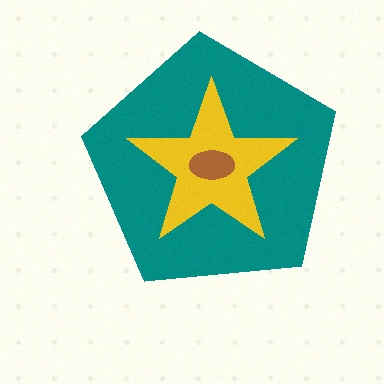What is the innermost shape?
The brown ellipse.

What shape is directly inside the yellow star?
The brown ellipse.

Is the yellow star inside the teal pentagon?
Yes.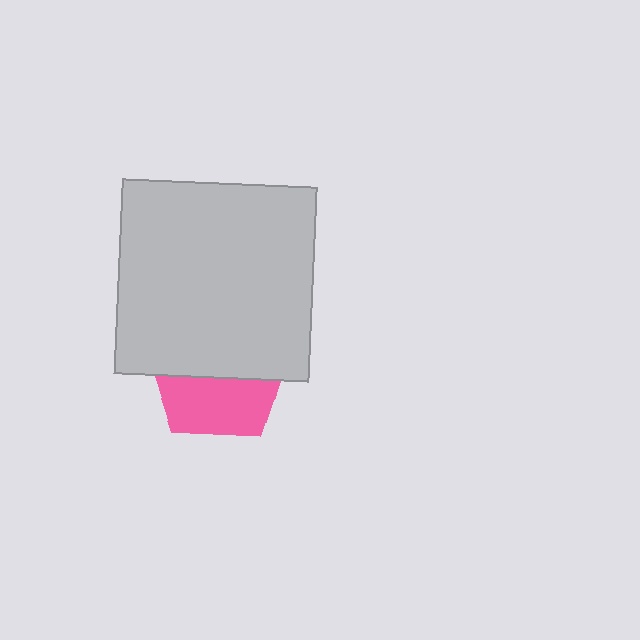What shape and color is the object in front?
The object in front is a light gray square.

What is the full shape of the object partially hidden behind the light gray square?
The partially hidden object is a pink pentagon.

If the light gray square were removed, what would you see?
You would see the complete pink pentagon.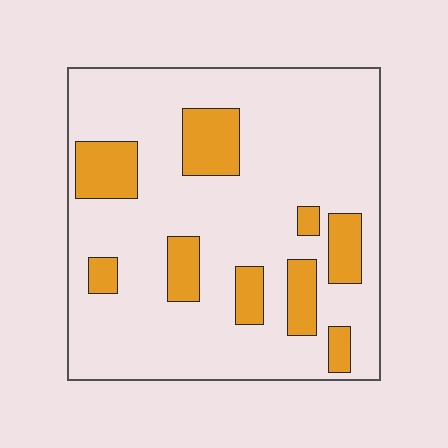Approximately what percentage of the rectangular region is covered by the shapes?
Approximately 20%.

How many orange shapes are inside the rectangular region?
9.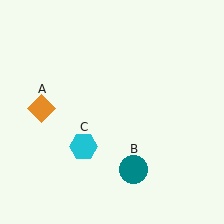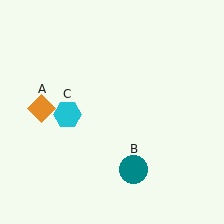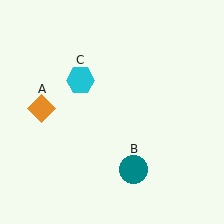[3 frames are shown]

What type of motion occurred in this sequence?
The cyan hexagon (object C) rotated clockwise around the center of the scene.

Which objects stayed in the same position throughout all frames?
Orange diamond (object A) and teal circle (object B) remained stationary.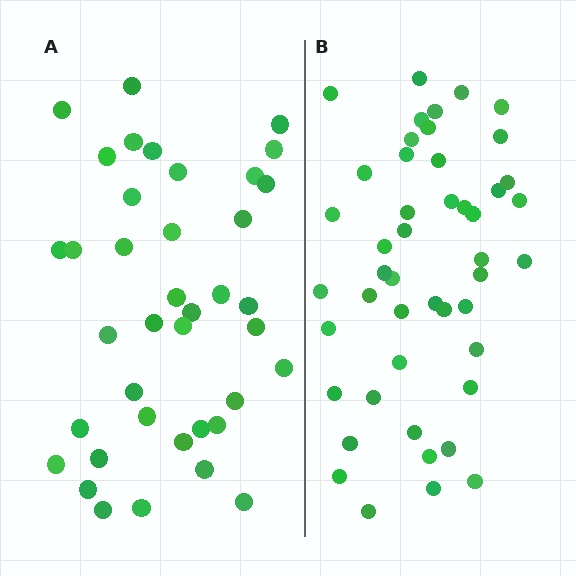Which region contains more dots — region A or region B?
Region B (the right region) has more dots.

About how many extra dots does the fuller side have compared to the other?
Region B has roughly 8 or so more dots than region A.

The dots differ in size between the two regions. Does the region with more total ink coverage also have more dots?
No. Region A has more total ink coverage because its dots are larger, but region B actually contains more individual dots. Total area can be misleading — the number of items is what matters here.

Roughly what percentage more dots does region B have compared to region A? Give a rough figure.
About 20% more.